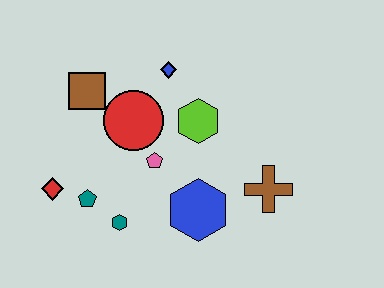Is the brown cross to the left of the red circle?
No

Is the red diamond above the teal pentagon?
Yes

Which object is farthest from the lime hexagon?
The red diamond is farthest from the lime hexagon.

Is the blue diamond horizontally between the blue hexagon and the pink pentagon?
Yes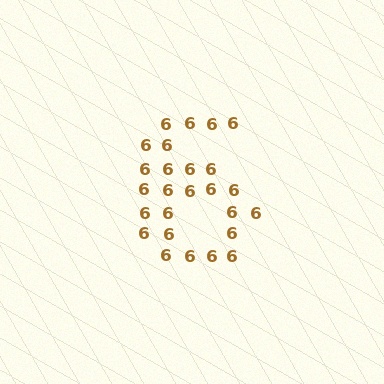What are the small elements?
The small elements are digit 6's.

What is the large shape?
The large shape is the digit 6.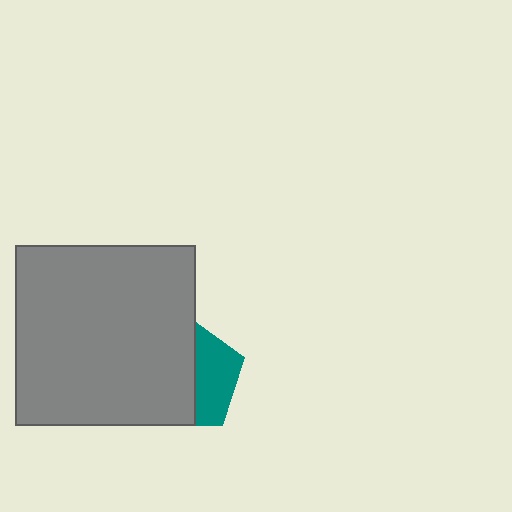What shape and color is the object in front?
The object in front is a gray square.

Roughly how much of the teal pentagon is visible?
A small part of it is visible (roughly 39%).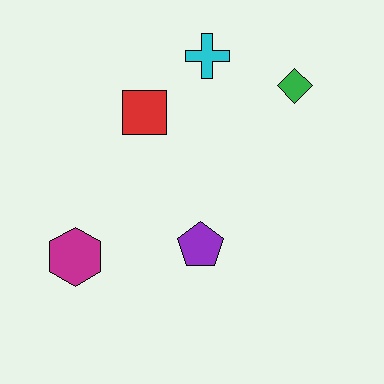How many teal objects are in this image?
There are no teal objects.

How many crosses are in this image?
There is 1 cross.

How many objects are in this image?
There are 5 objects.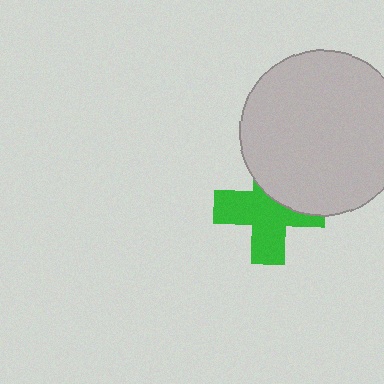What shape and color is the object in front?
The object in front is a light gray circle.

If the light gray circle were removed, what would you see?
You would see the complete green cross.